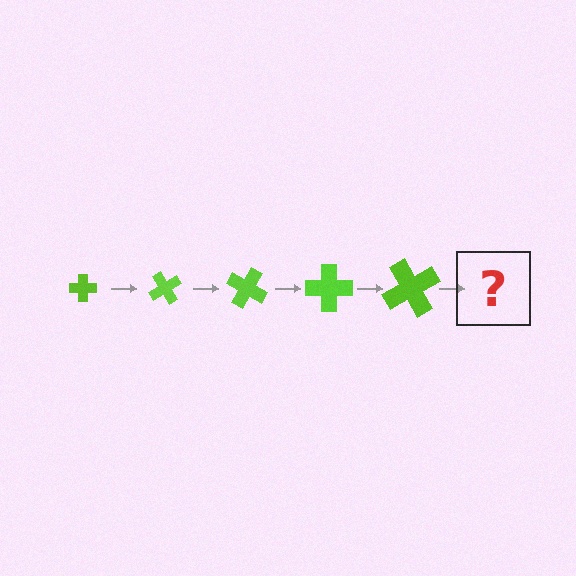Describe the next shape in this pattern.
It should be a cross, larger than the previous one and rotated 300 degrees from the start.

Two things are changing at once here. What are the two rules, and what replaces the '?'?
The two rules are that the cross grows larger each step and it rotates 60 degrees each step. The '?' should be a cross, larger than the previous one and rotated 300 degrees from the start.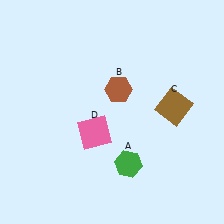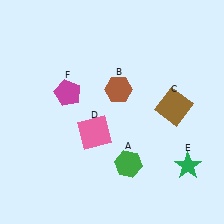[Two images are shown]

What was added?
A green star (E), a magenta pentagon (F) were added in Image 2.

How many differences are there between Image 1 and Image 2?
There are 2 differences between the two images.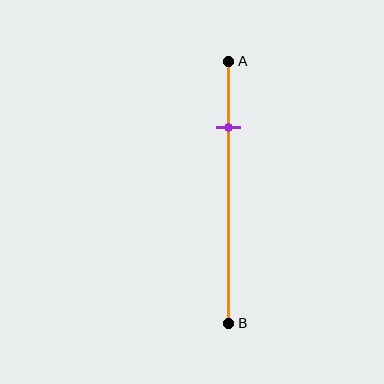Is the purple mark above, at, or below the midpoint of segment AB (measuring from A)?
The purple mark is above the midpoint of segment AB.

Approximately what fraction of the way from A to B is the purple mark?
The purple mark is approximately 25% of the way from A to B.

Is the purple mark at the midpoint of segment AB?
No, the mark is at about 25% from A, not at the 50% midpoint.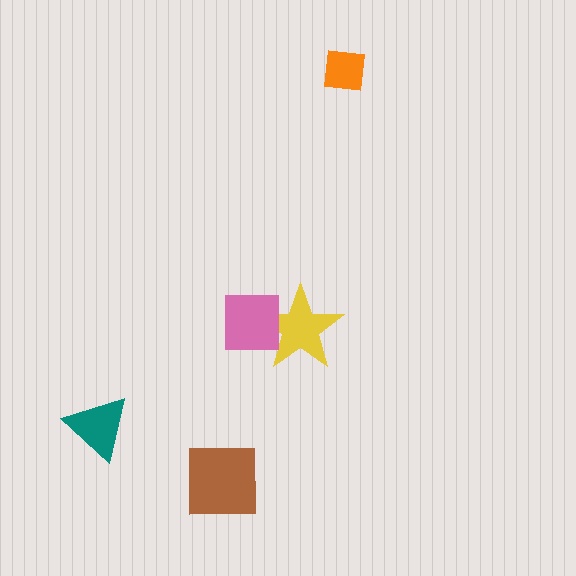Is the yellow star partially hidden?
Yes, it is partially covered by another shape.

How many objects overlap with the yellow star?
1 object overlaps with the yellow star.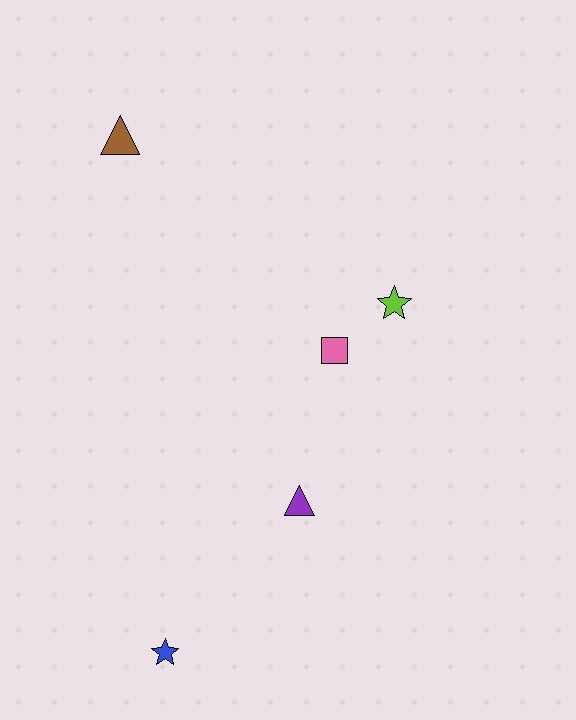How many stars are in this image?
There are 2 stars.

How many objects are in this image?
There are 5 objects.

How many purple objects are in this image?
There is 1 purple object.